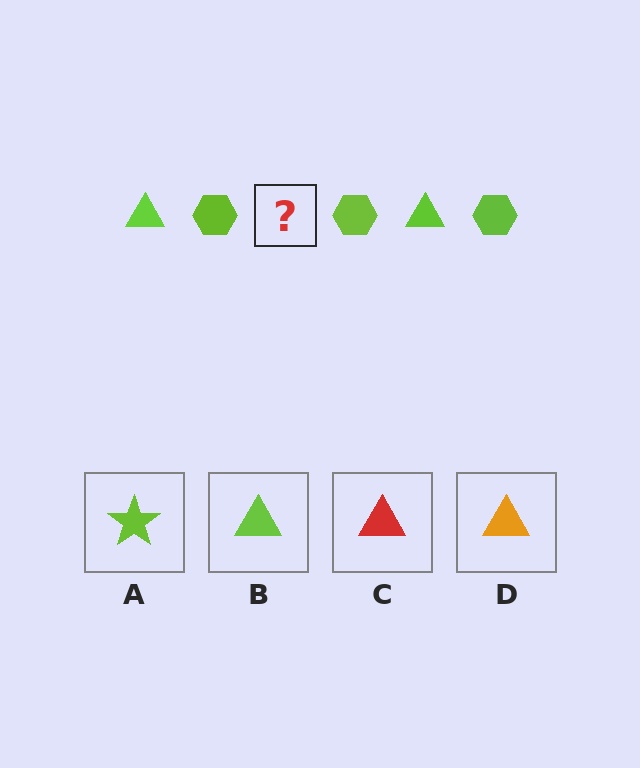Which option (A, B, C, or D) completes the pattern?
B.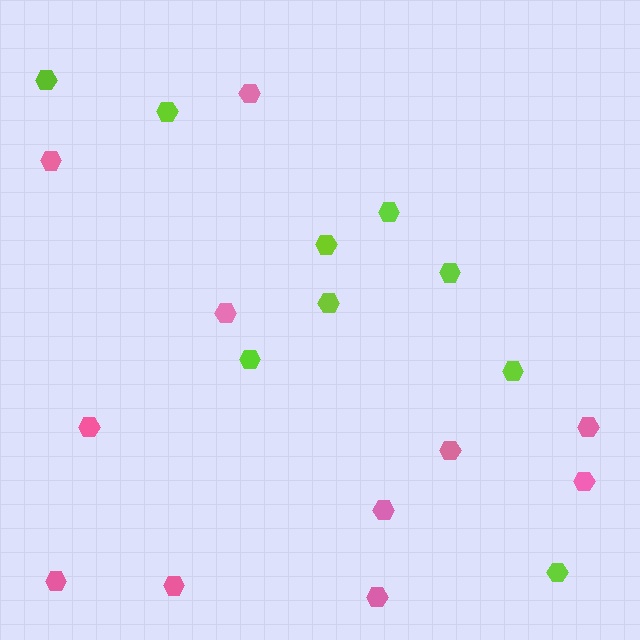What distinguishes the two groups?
There are 2 groups: one group of pink hexagons (11) and one group of lime hexagons (9).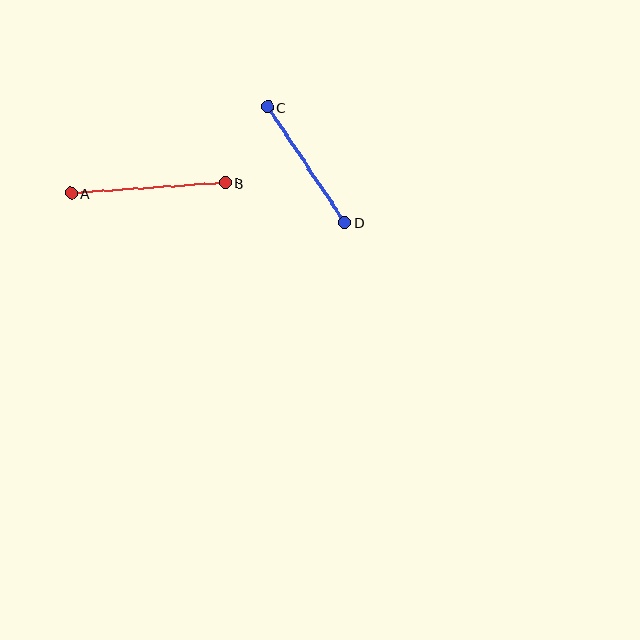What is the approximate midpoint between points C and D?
The midpoint is at approximately (306, 165) pixels.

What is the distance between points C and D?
The distance is approximately 139 pixels.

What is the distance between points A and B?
The distance is approximately 154 pixels.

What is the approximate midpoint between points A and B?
The midpoint is at approximately (148, 188) pixels.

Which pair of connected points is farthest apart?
Points A and B are farthest apart.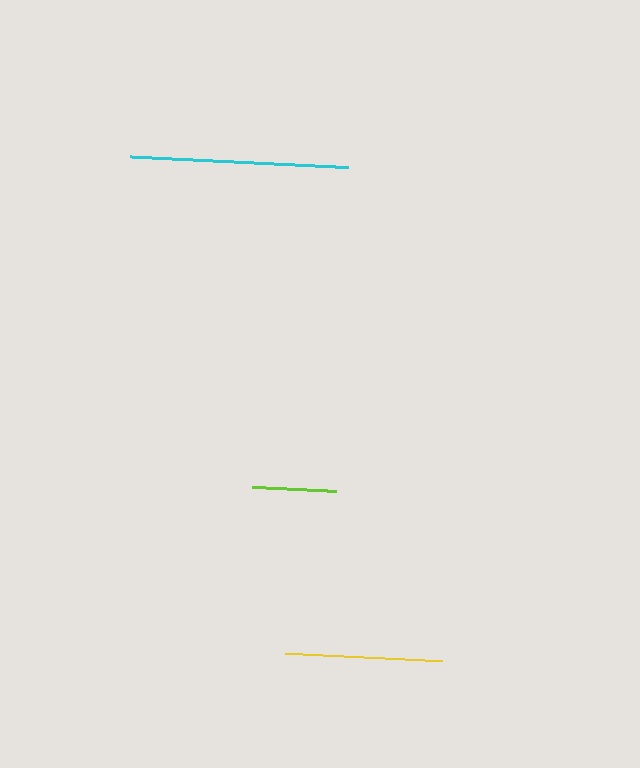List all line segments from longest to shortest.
From longest to shortest: cyan, yellow, lime.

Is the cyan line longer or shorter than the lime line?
The cyan line is longer than the lime line.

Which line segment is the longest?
The cyan line is the longest at approximately 218 pixels.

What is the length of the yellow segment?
The yellow segment is approximately 156 pixels long.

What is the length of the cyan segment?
The cyan segment is approximately 218 pixels long.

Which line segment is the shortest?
The lime line is the shortest at approximately 85 pixels.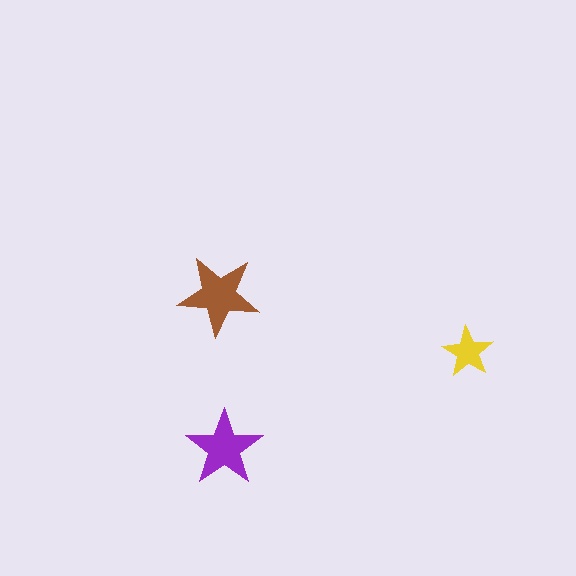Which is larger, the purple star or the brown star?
The brown one.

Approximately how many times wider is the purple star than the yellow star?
About 1.5 times wider.